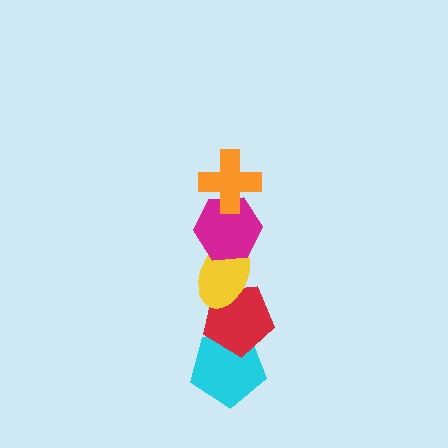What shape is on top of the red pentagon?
The yellow ellipse is on top of the red pentagon.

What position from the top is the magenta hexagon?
The magenta hexagon is 2nd from the top.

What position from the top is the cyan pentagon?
The cyan pentagon is 5th from the top.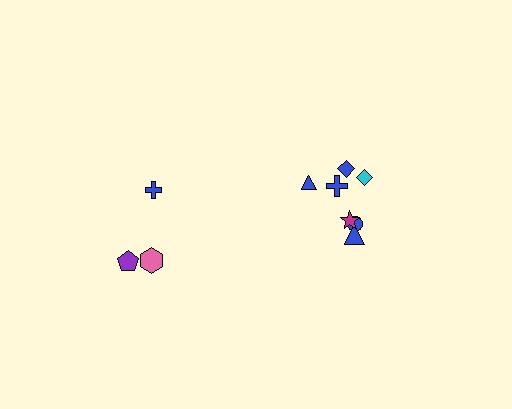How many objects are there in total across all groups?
There are 10 objects.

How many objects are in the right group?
There are 7 objects.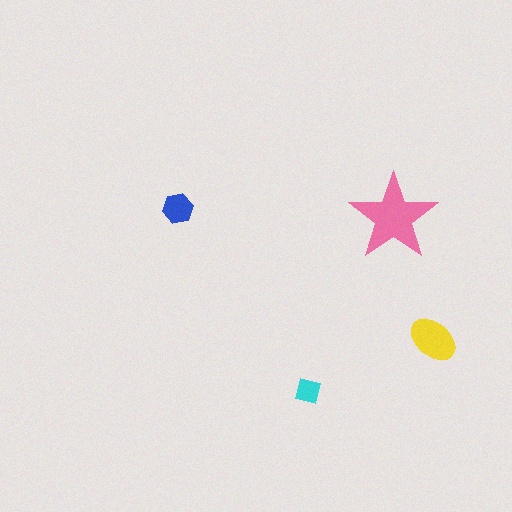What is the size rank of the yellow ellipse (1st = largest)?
2nd.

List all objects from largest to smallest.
The pink star, the yellow ellipse, the blue hexagon, the cyan square.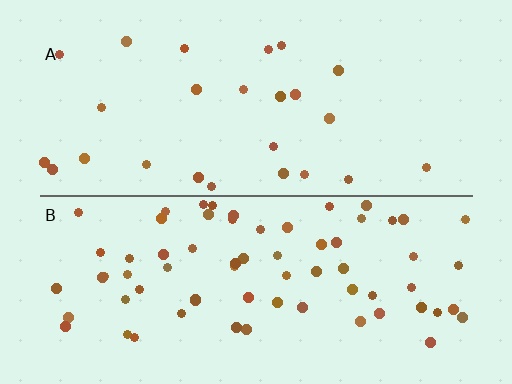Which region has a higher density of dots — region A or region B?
B (the bottom).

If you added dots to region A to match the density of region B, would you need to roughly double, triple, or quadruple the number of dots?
Approximately triple.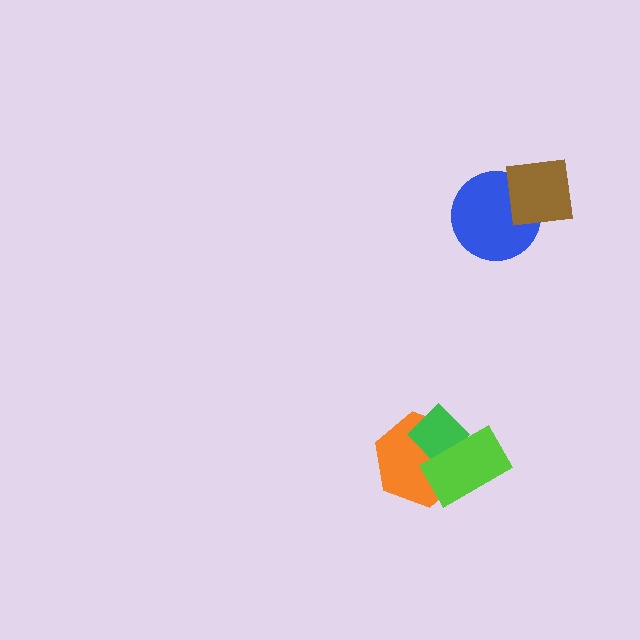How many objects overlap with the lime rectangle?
2 objects overlap with the lime rectangle.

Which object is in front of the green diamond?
The lime rectangle is in front of the green diamond.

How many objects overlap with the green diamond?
2 objects overlap with the green diamond.